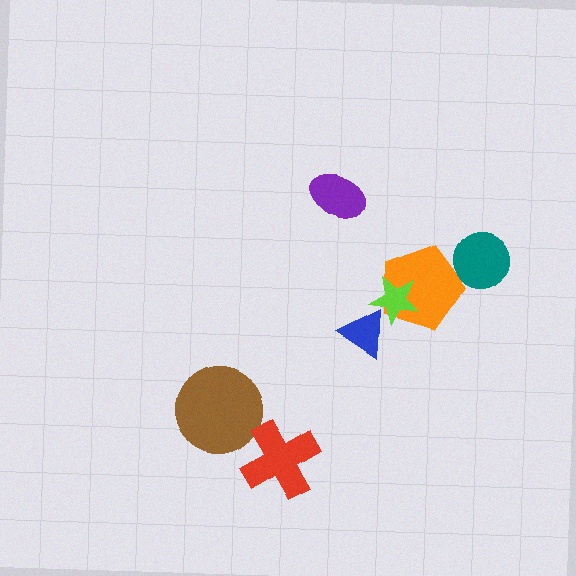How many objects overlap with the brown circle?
0 objects overlap with the brown circle.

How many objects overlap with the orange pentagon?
1 object overlaps with the orange pentagon.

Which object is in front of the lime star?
The blue triangle is in front of the lime star.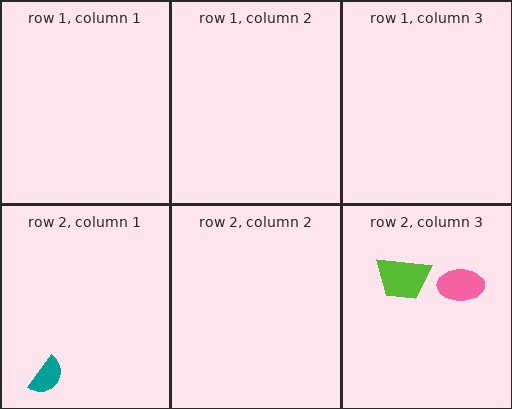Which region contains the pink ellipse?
The row 2, column 3 region.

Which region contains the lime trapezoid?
The row 2, column 3 region.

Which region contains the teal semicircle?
The row 2, column 1 region.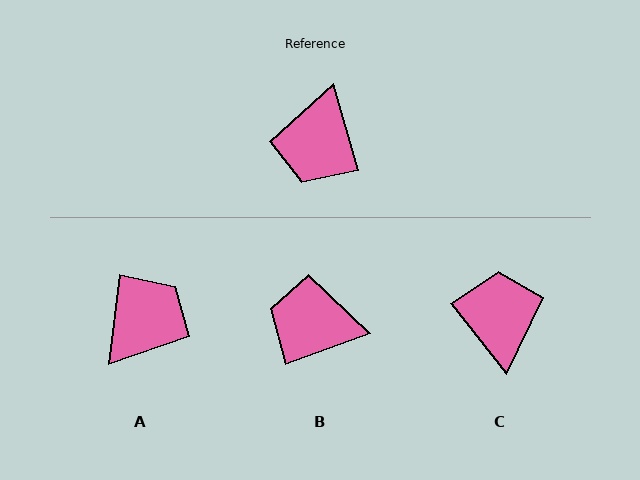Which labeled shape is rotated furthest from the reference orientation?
C, about 158 degrees away.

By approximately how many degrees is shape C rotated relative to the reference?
Approximately 158 degrees clockwise.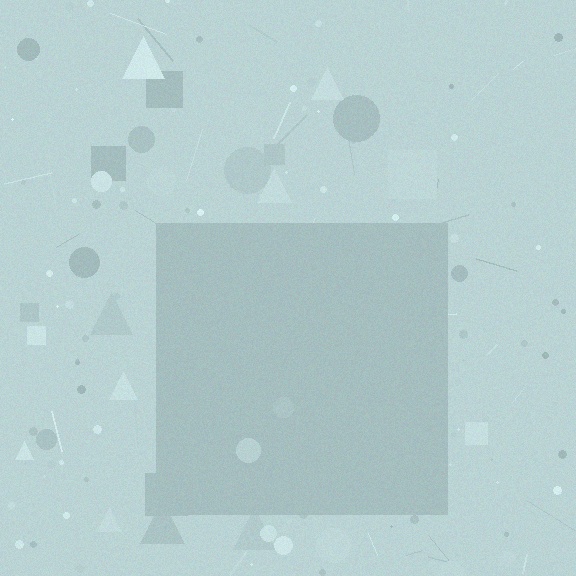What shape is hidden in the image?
A square is hidden in the image.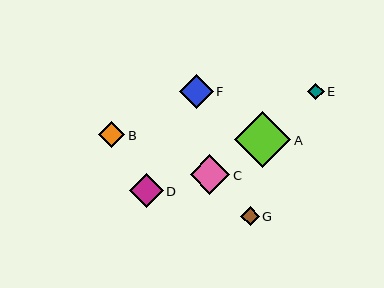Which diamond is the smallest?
Diamond E is the smallest with a size of approximately 16 pixels.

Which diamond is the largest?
Diamond A is the largest with a size of approximately 56 pixels.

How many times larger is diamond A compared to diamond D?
Diamond A is approximately 1.7 times the size of diamond D.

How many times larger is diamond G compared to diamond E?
Diamond G is approximately 1.1 times the size of diamond E.